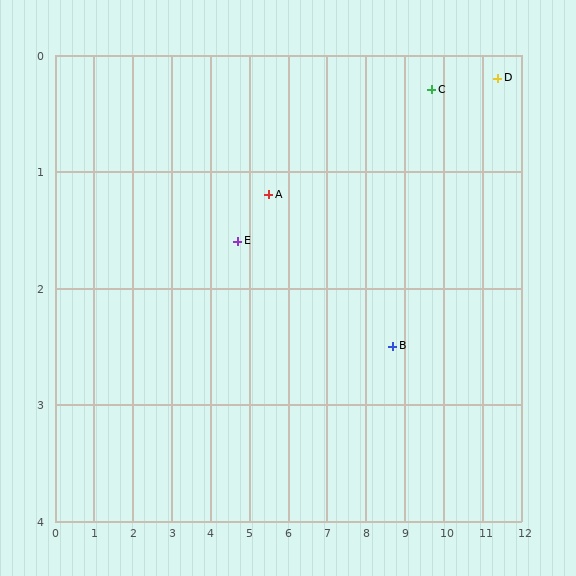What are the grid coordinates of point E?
Point E is at approximately (4.7, 1.6).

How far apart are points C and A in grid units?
Points C and A are about 4.3 grid units apart.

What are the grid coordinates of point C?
Point C is at approximately (9.7, 0.3).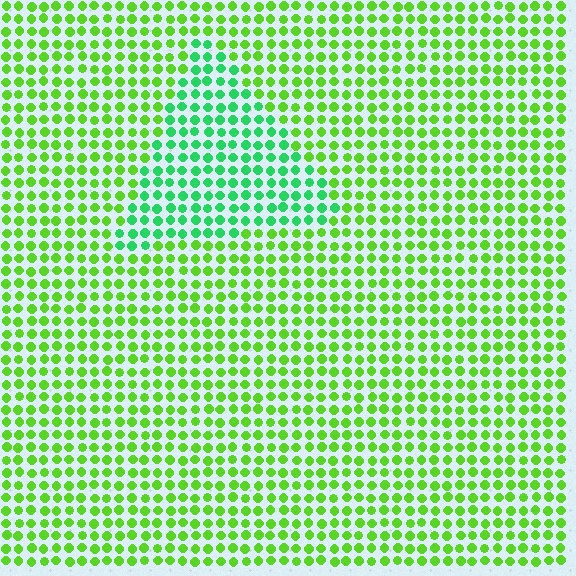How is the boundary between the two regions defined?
The boundary is defined purely by a slight shift in hue (about 38 degrees). Spacing, size, and orientation are identical on both sides.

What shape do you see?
I see a triangle.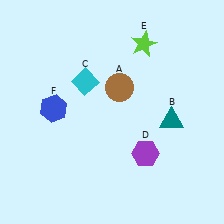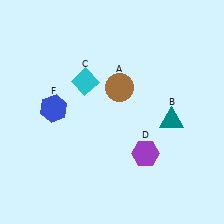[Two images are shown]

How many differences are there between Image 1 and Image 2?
There is 1 difference between the two images.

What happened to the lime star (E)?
The lime star (E) was removed in Image 2. It was in the top-right area of Image 1.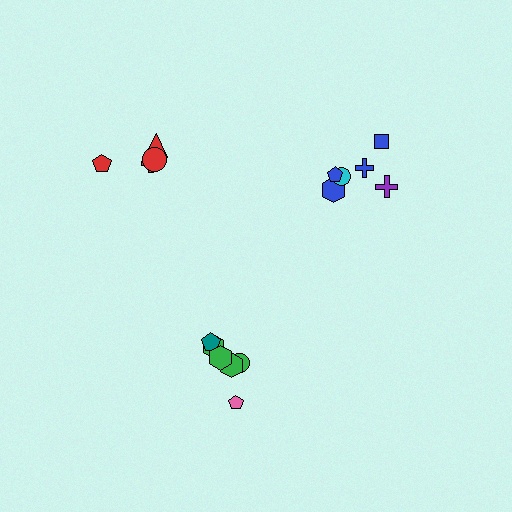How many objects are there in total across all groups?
There are 16 objects.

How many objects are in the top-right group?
There are 6 objects.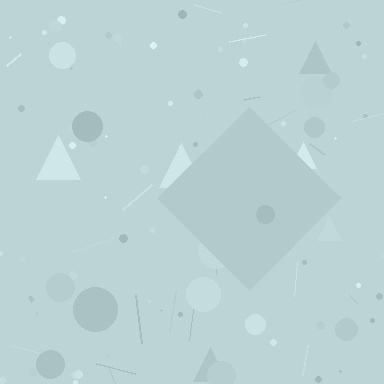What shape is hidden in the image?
A diamond is hidden in the image.